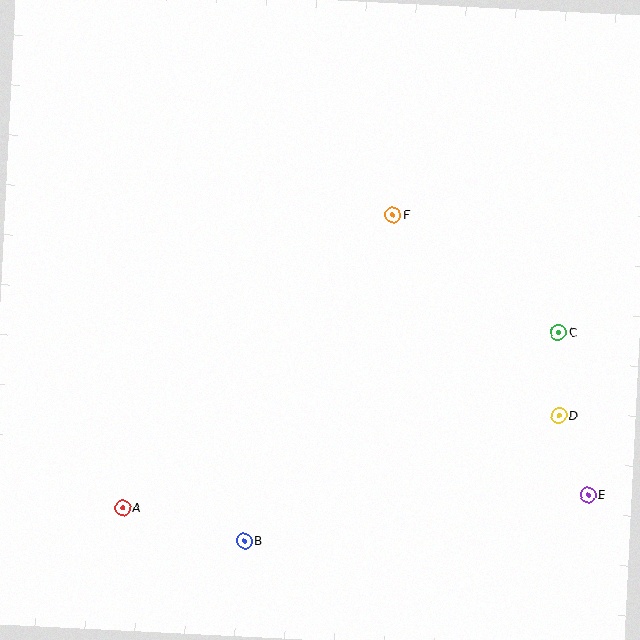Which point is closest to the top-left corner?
Point F is closest to the top-left corner.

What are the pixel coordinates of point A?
Point A is at (123, 508).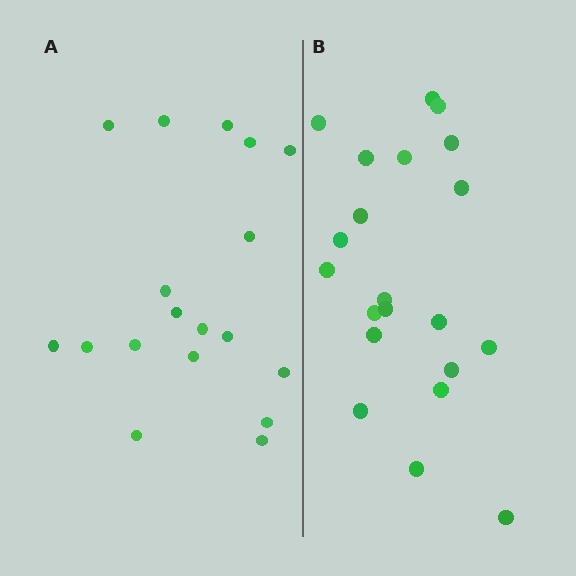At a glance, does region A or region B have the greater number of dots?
Region B (the right region) has more dots.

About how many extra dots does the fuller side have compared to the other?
Region B has just a few more — roughly 2 or 3 more dots than region A.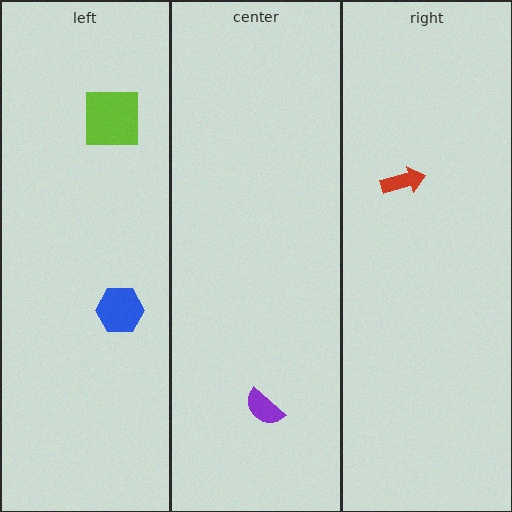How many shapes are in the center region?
1.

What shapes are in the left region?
The blue hexagon, the lime square.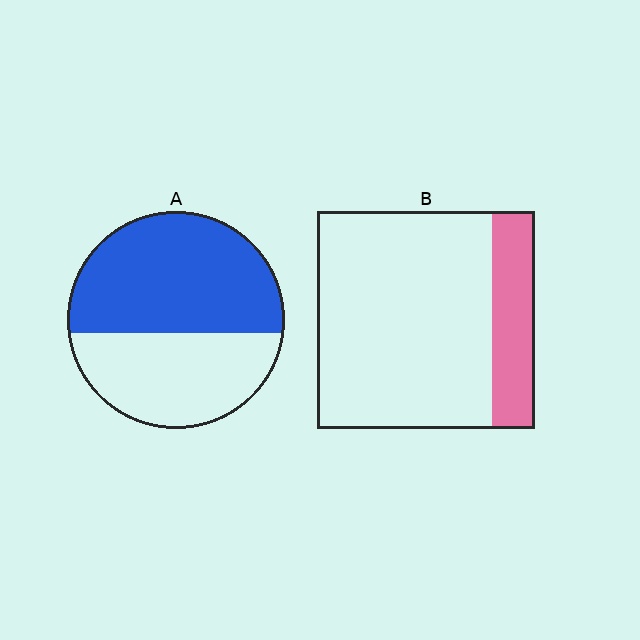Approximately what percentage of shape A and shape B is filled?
A is approximately 60% and B is approximately 20%.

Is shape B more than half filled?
No.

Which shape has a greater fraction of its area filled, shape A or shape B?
Shape A.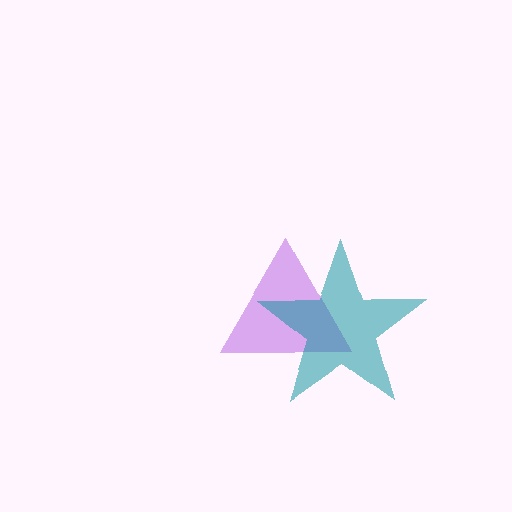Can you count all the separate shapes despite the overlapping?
Yes, there are 2 separate shapes.